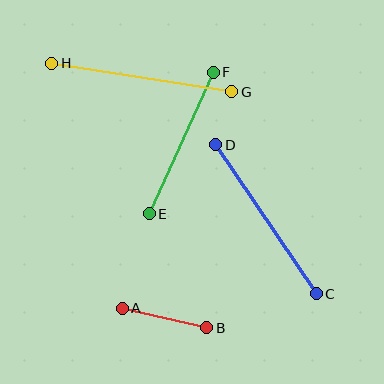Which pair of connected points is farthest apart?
Points G and H are farthest apart.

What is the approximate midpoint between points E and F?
The midpoint is at approximately (181, 143) pixels.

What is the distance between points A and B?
The distance is approximately 86 pixels.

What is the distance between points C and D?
The distance is approximately 180 pixels.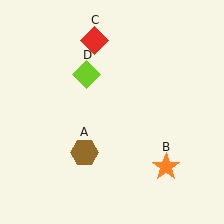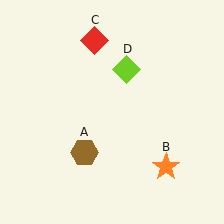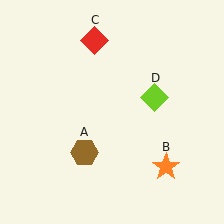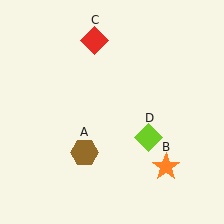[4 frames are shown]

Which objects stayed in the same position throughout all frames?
Brown hexagon (object A) and orange star (object B) and red diamond (object C) remained stationary.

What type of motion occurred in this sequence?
The lime diamond (object D) rotated clockwise around the center of the scene.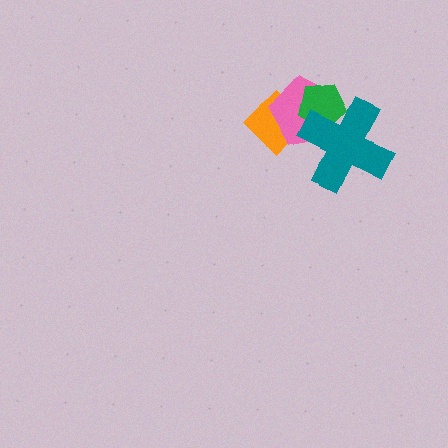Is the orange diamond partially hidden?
Yes, it is partially covered by another shape.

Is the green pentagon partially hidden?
Yes, it is partially covered by another shape.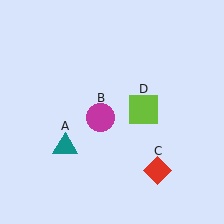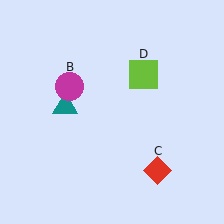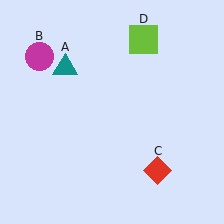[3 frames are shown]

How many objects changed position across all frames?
3 objects changed position: teal triangle (object A), magenta circle (object B), lime square (object D).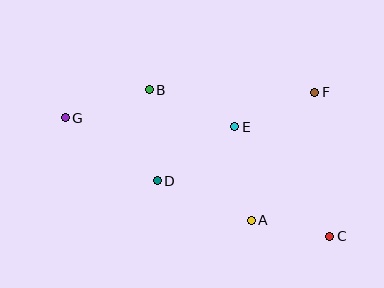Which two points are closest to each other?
Points A and C are closest to each other.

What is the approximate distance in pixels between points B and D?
The distance between B and D is approximately 91 pixels.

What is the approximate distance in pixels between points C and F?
The distance between C and F is approximately 145 pixels.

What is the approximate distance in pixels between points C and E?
The distance between C and E is approximately 145 pixels.